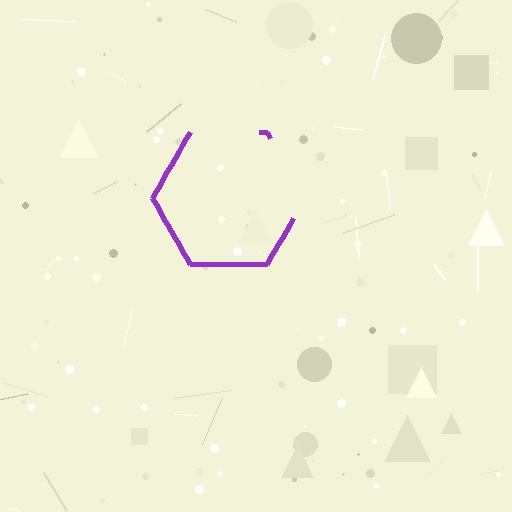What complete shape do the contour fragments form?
The contour fragments form a hexagon.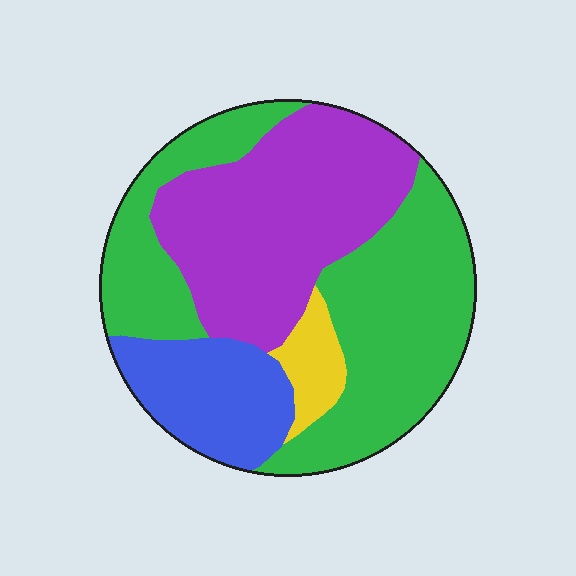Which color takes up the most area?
Green, at roughly 45%.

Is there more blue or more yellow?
Blue.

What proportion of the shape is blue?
Blue takes up about one sixth (1/6) of the shape.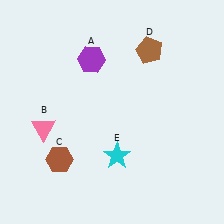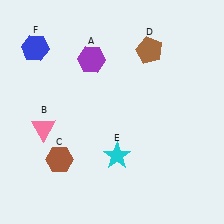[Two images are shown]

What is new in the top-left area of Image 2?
A blue hexagon (F) was added in the top-left area of Image 2.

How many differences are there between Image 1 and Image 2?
There is 1 difference between the two images.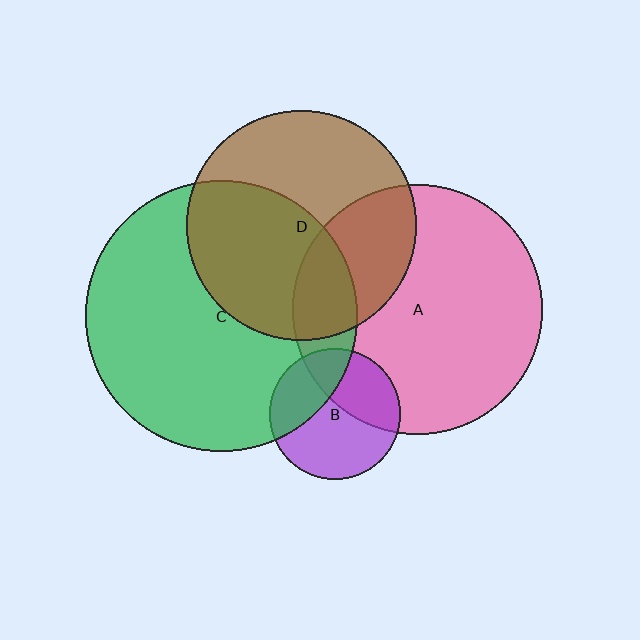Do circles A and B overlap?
Yes.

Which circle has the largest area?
Circle C (green).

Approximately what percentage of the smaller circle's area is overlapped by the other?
Approximately 35%.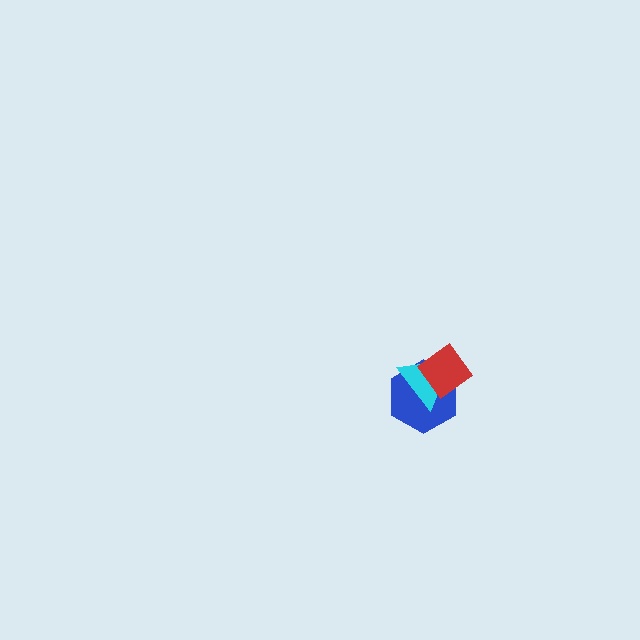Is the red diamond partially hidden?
No, no other shape covers it.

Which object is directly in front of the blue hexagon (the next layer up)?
The cyan triangle is directly in front of the blue hexagon.